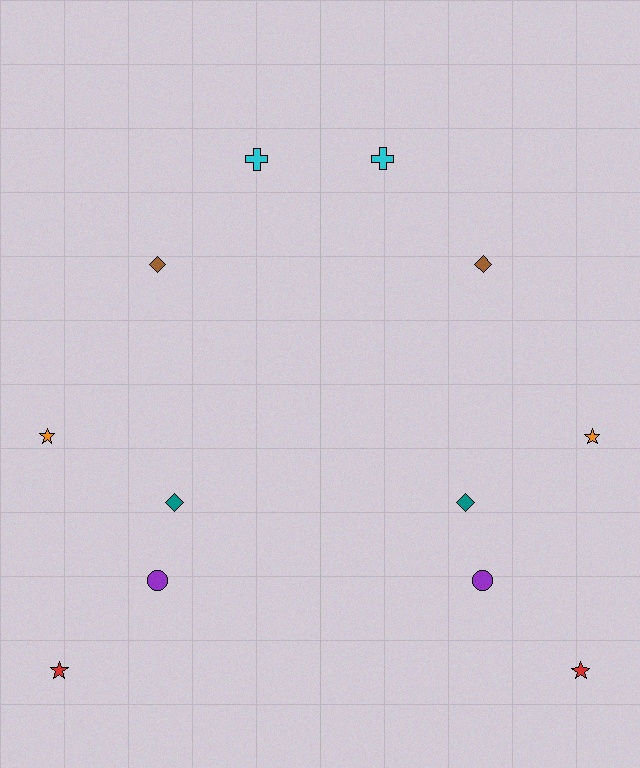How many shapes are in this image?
There are 12 shapes in this image.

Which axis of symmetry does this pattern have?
The pattern has a vertical axis of symmetry running through the center of the image.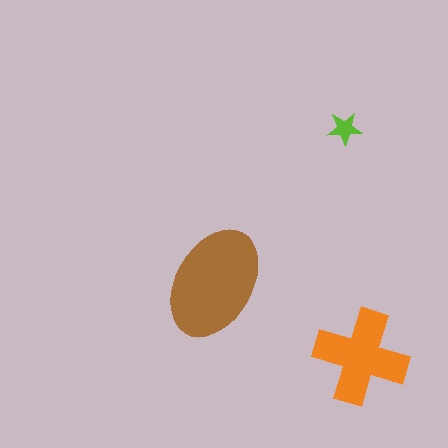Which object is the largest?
The brown ellipse.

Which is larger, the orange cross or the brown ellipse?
The brown ellipse.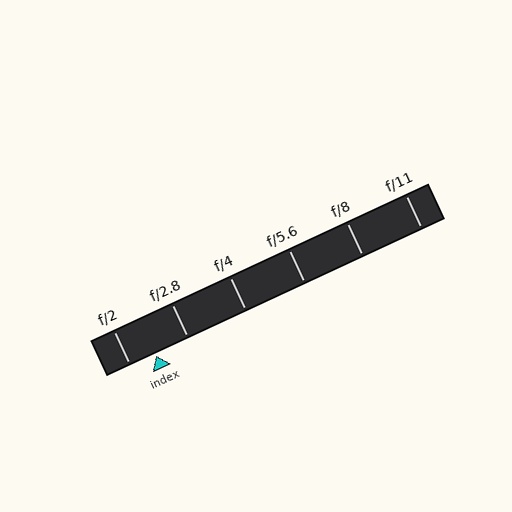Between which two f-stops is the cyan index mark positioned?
The index mark is between f/2 and f/2.8.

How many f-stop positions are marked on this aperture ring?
There are 6 f-stop positions marked.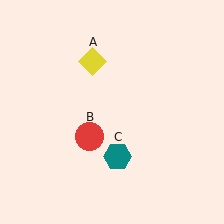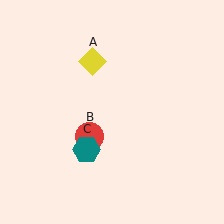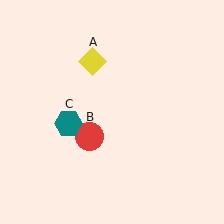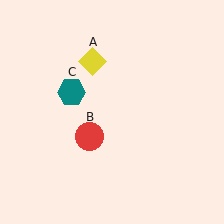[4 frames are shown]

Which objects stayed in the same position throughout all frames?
Yellow diamond (object A) and red circle (object B) remained stationary.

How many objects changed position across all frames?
1 object changed position: teal hexagon (object C).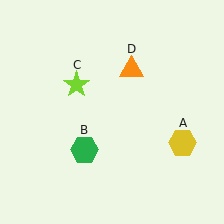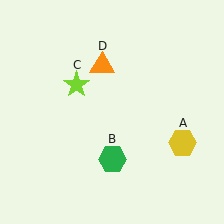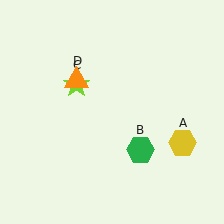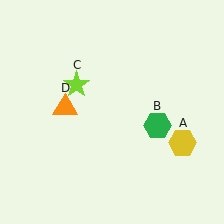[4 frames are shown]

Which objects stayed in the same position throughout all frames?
Yellow hexagon (object A) and lime star (object C) remained stationary.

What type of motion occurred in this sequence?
The green hexagon (object B), orange triangle (object D) rotated counterclockwise around the center of the scene.